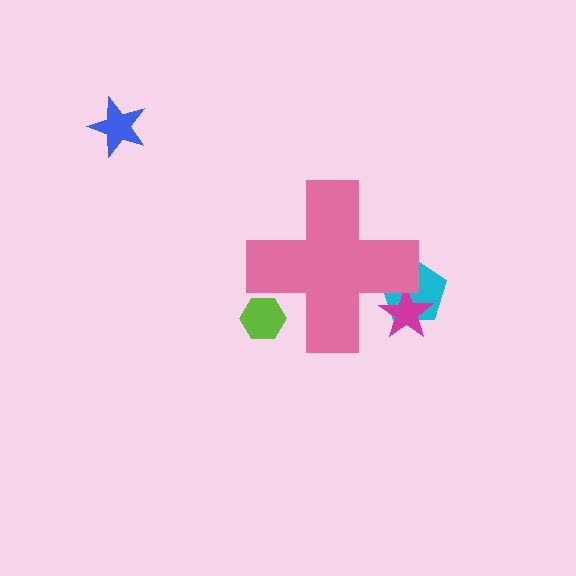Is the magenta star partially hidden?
Yes, the magenta star is partially hidden behind the pink cross.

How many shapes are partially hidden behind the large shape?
3 shapes are partially hidden.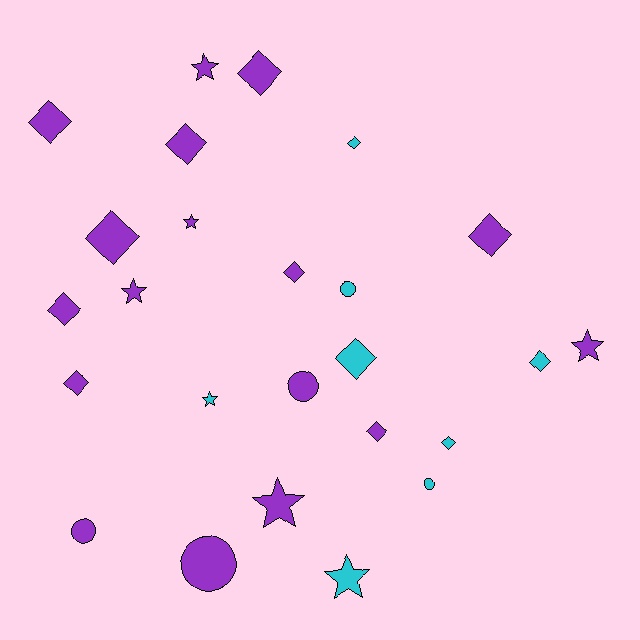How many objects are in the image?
There are 25 objects.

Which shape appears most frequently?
Diamond, with 13 objects.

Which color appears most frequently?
Purple, with 17 objects.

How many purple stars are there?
There are 5 purple stars.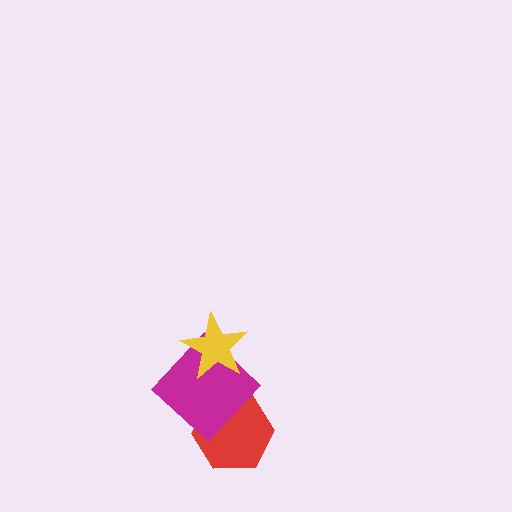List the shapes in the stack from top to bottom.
From top to bottom: the yellow star, the magenta diamond, the red hexagon.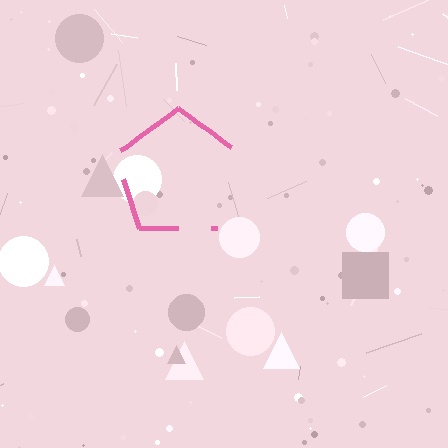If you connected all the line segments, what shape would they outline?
They would outline a pentagon.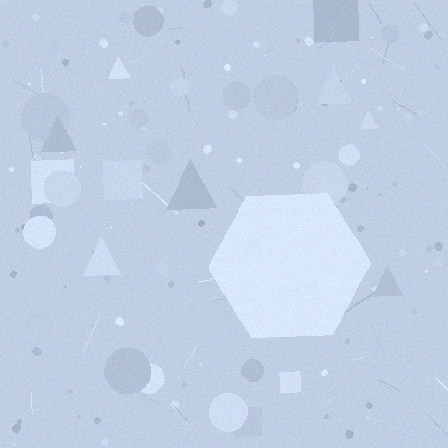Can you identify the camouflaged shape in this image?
The camouflaged shape is a hexagon.